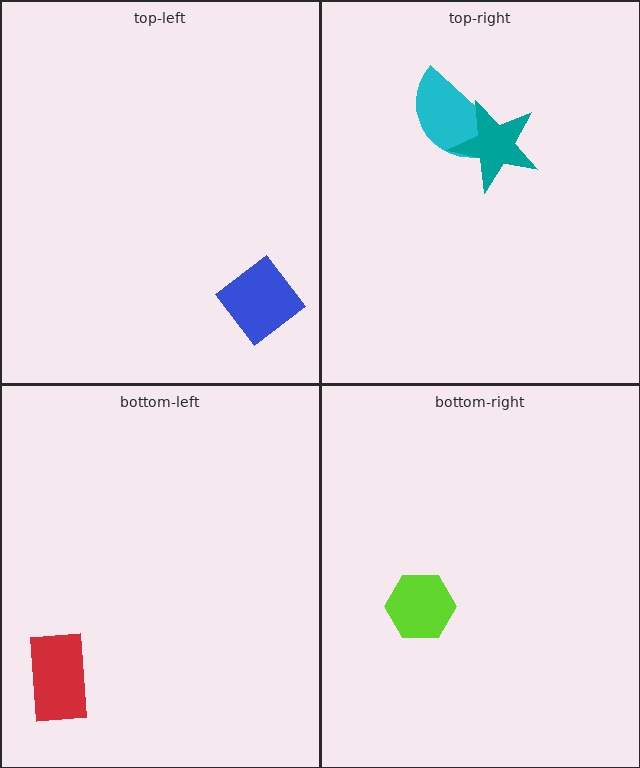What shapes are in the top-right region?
The cyan semicircle, the teal star.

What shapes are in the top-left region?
The blue diamond.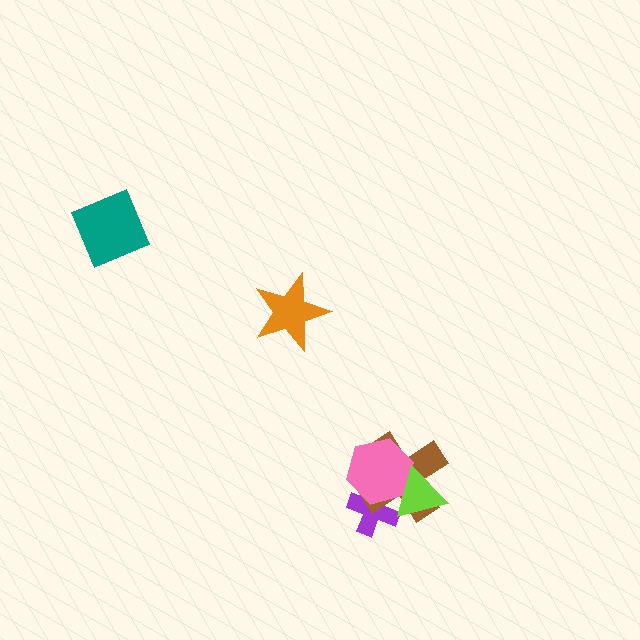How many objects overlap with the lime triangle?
3 objects overlap with the lime triangle.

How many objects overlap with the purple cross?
3 objects overlap with the purple cross.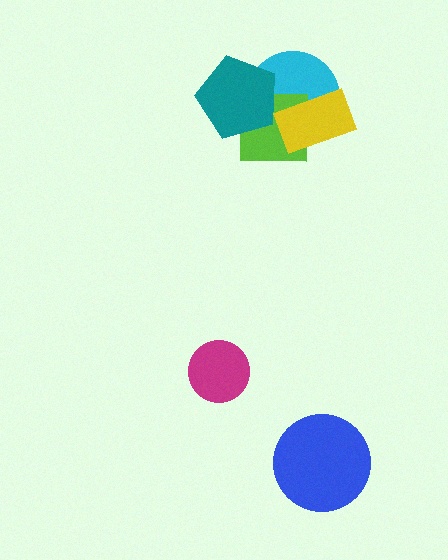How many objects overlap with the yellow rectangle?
2 objects overlap with the yellow rectangle.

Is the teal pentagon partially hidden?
No, no other shape covers it.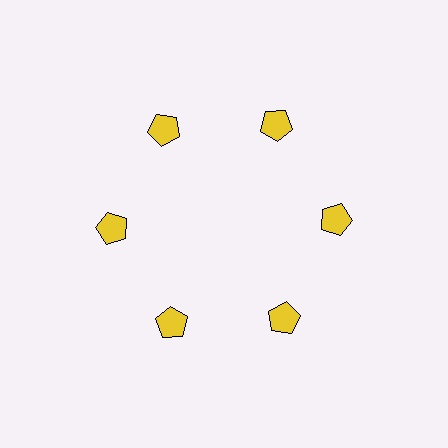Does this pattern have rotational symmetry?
Yes, this pattern has 6-fold rotational symmetry. It looks the same after rotating 60 degrees around the center.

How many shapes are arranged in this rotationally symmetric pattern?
There are 6 shapes, arranged in 6 groups of 1.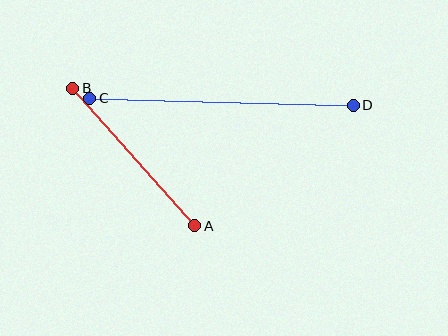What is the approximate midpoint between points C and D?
The midpoint is at approximately (222, 102) pixels.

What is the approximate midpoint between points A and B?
The midpoint is at approximately (134, 157) pixels.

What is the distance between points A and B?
The distance is approximately 184 pixels.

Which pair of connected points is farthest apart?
Points C and D are farthest apart.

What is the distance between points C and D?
The distance is approximately 264 pixels.